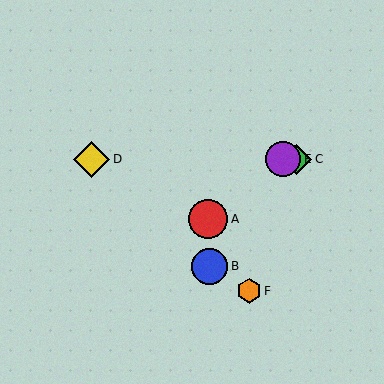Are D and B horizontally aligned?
No, D is at y≈159 and B is at y≈266.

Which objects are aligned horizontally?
Objects C, D, E are aligned horizontally.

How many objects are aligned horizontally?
3 objects (C, D, E) are aligned horizontally.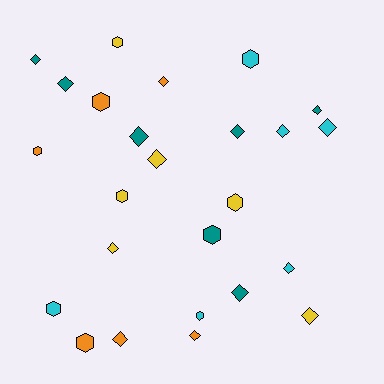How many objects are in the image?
There are 25 objects.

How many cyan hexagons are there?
There are 3 cyan hexagons.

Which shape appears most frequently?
Diamond, with 15 objects.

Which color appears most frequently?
Teal, with 7 objects.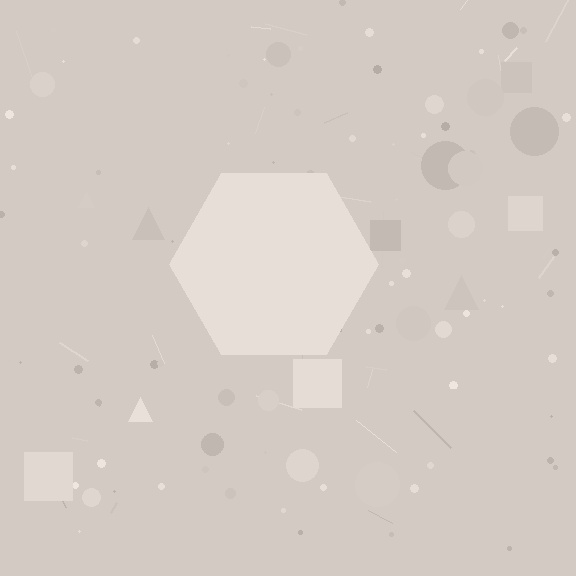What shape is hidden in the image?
A hexagon is hidden in the image.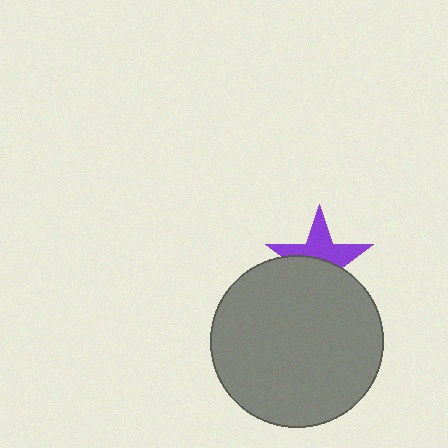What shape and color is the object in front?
The object in front is a gray circle.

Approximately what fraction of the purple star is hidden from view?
Roughly 50% of the purple star is hidden behind the gray circle.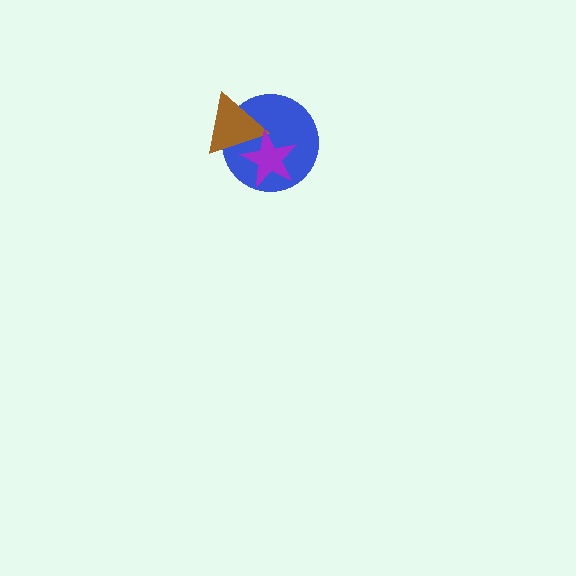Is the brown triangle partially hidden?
Yes, it is partially covered by another shape.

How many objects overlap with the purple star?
2 objects overlap with the purple star.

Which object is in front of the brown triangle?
The purple star is in front of the brown triangle.